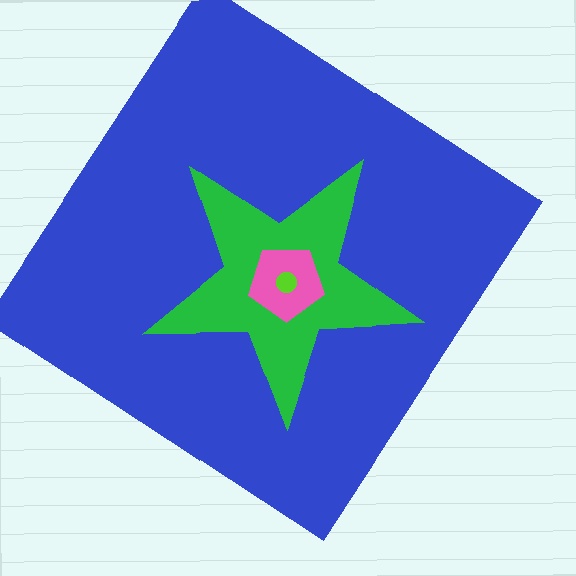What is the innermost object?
The lime circle.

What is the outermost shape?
The blue diamond.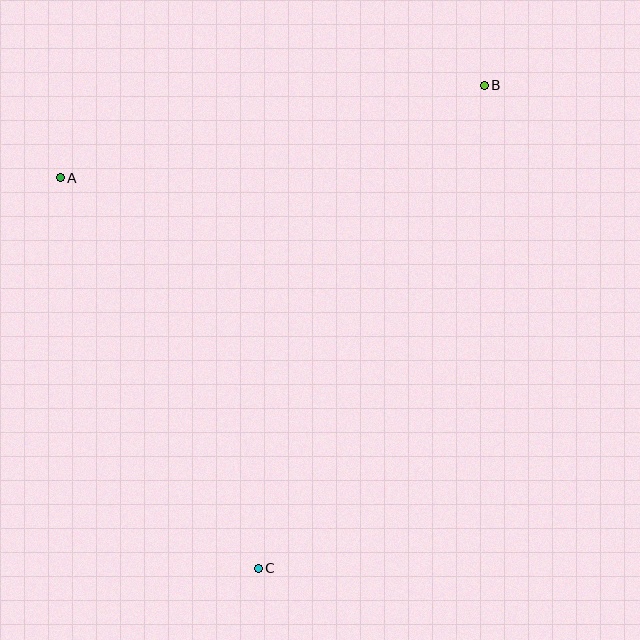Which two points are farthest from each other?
Points B and C are farthest from each other.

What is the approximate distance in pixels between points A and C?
The distance between A and C is approximately 438 pixels.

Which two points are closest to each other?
Points A and B are closest to each other.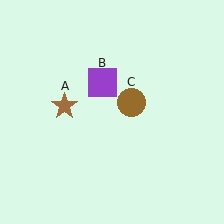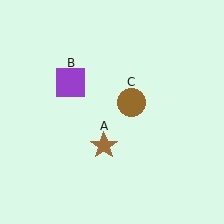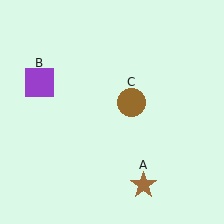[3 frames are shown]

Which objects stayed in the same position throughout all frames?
Brown circle (object C) remained stationary.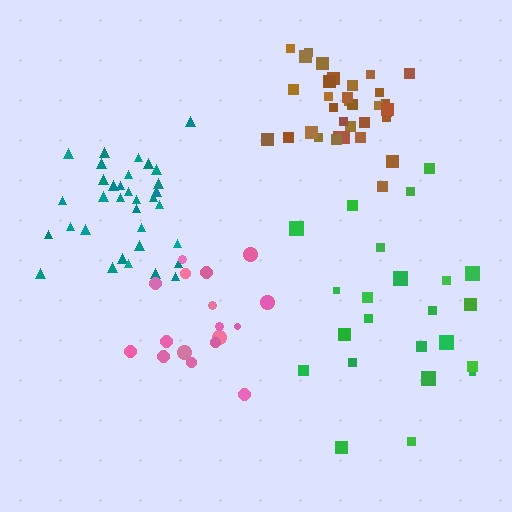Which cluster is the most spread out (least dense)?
Green.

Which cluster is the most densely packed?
Brown.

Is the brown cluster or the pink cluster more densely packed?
Brown.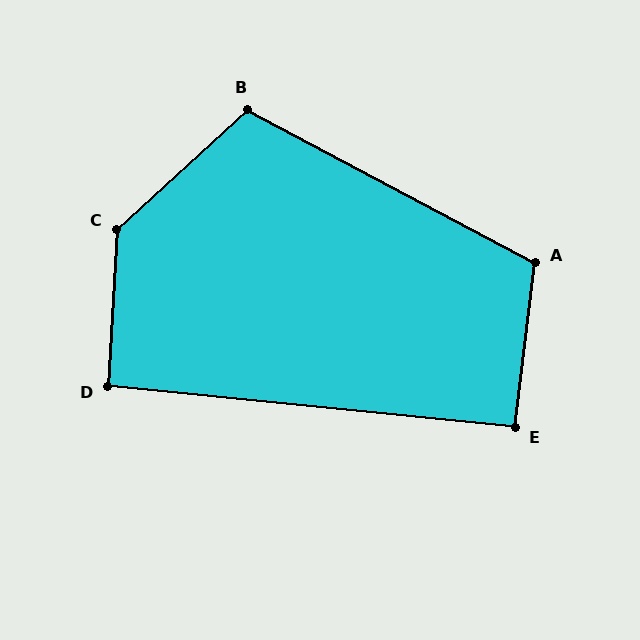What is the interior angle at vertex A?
Approximately 111 degrees (obtuse).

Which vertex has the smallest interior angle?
E, at approximately 91 degrees.